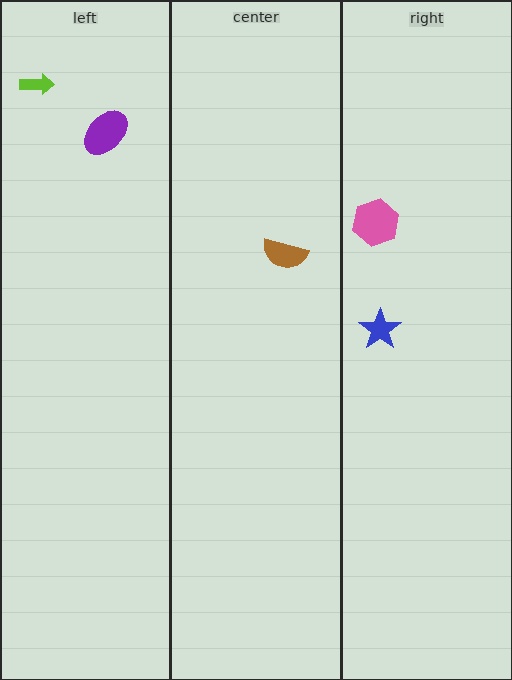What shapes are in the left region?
The lime arrow, the purple ellipse.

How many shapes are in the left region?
2.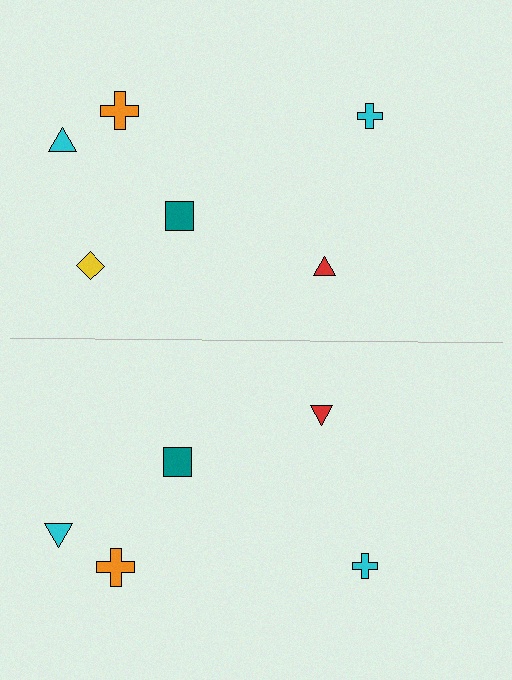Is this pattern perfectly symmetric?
No, the pattern is not perfectly symmetric. A yellow diamond is missing from the bottom side.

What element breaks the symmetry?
A yellow diamond is missing from the bottom side.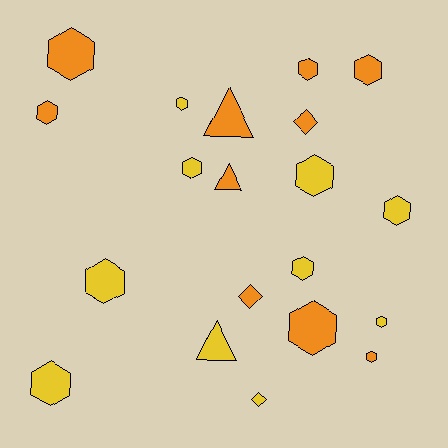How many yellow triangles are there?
There is 1 yellow triangle.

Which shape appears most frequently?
Hexagon, with 14 objects.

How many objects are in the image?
There are 20 objects.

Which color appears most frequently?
Orange, with 10 objects.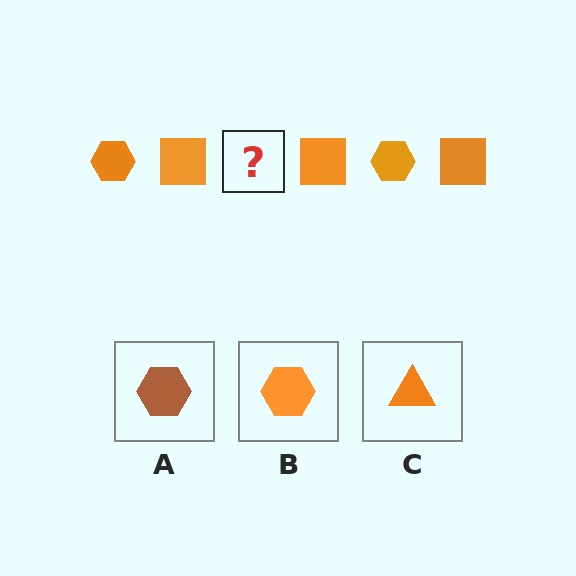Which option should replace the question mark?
Option B.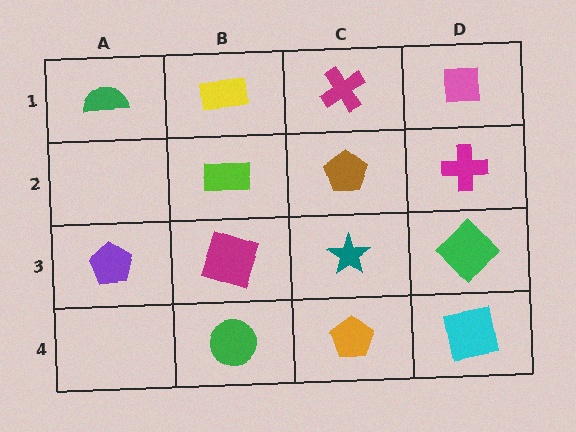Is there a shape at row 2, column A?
No, that cell is empty.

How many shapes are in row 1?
4 shapes.